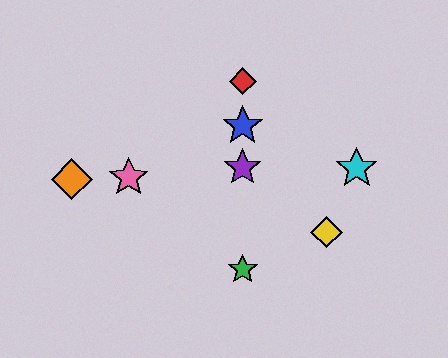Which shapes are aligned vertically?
The red diamond, the blue star, the green star, the purple star are aligned vertically.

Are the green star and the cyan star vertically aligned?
No, the green star is at x≈243 and the cyan star is at x≈357.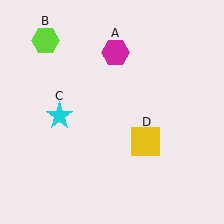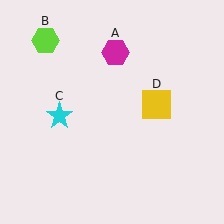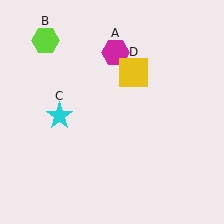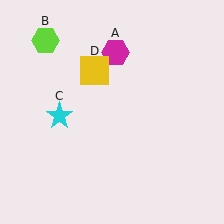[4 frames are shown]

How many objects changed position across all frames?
1 object changed position: yellow square (object D).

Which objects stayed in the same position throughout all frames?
Magenta hexagon (object A) and lime hexagon (object B) and cyan star (object C) remained stationary.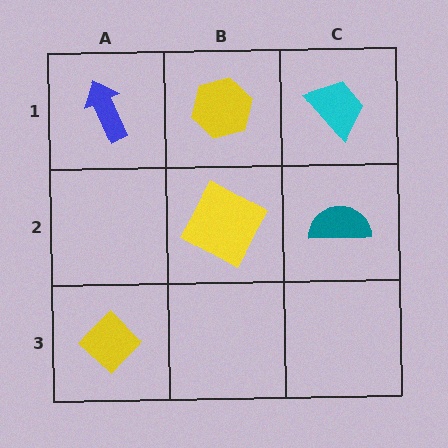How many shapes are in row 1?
3 shapes.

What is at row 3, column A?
A yellow diamond.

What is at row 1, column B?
A yellow hexagon.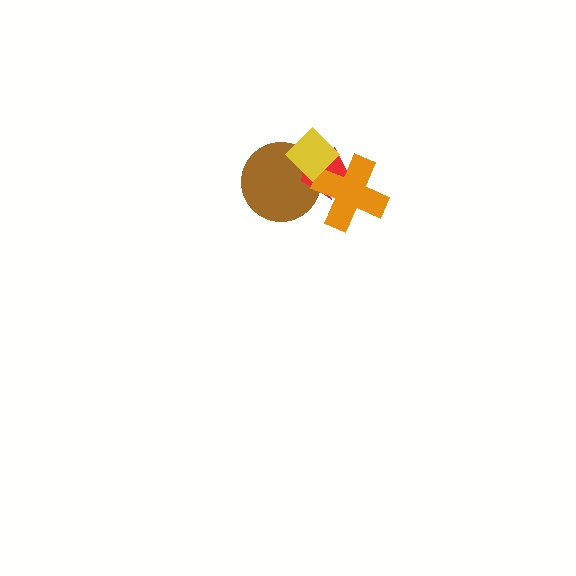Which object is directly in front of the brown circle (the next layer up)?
The red pentagon is directly in front of the brown circle.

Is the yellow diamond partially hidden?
No, no other shape covers it.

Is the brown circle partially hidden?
Yes, it is partially covered by another shape.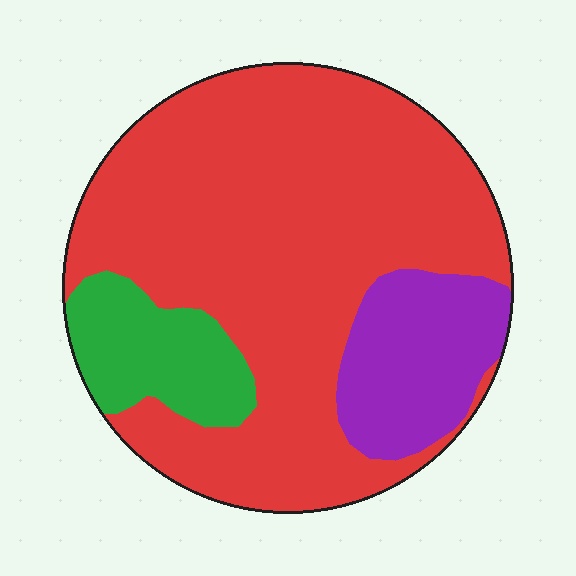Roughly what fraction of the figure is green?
Green takes up about one eighth (1/8) of the figure.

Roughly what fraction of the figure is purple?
Purple covers roughly 15% of the figure.